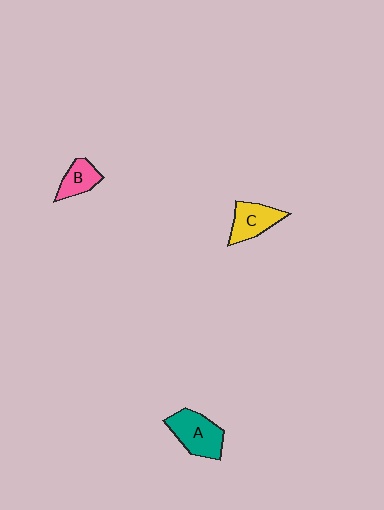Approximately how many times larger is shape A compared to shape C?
Approximately 1.3 times.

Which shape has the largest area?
Shape A (teal).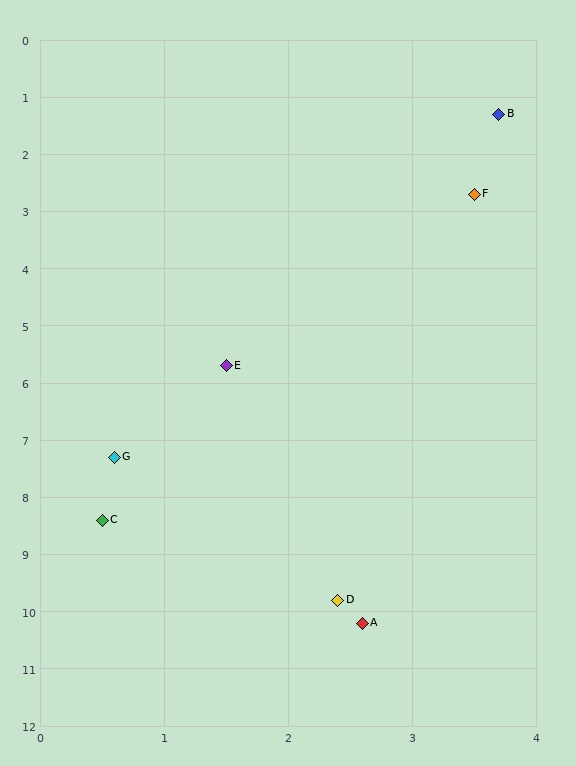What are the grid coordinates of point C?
Point C is at approximately (0.5, 8.4).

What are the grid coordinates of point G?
Point G is at approximately (0.6, 7.3).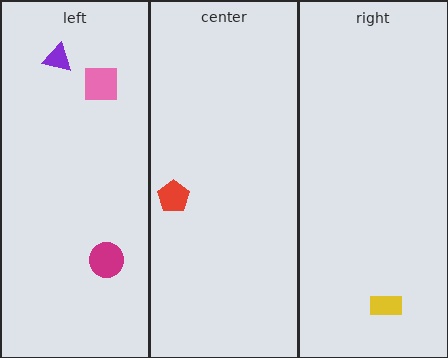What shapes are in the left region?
The pink square, the magenta circle, the purple triangle.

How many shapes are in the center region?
1.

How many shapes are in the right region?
1.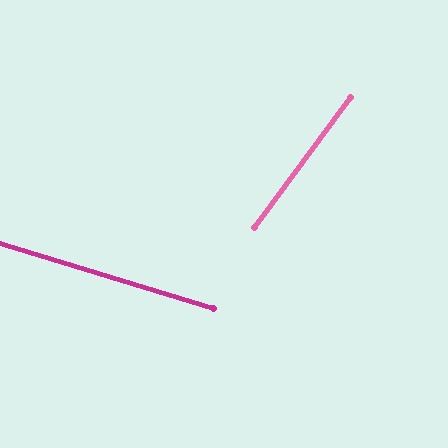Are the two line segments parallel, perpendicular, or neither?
Neither parallel nor perpendicular — they differ by about 71°.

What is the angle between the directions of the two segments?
Approximately 71 degrees.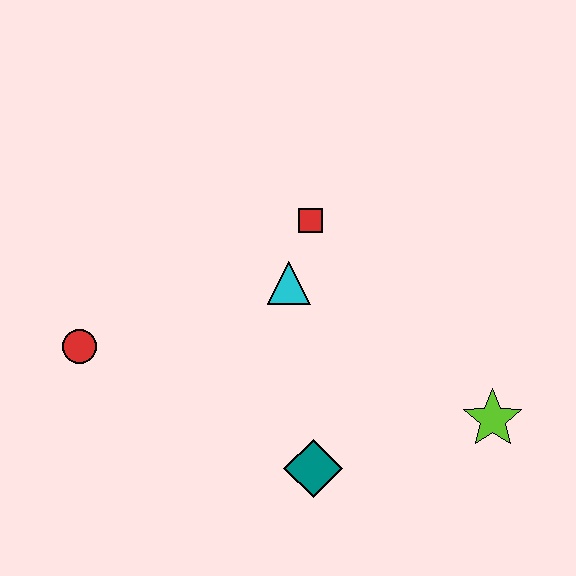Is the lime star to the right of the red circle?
Yes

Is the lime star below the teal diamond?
No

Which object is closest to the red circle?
The cyan triangle is closest to the red circle.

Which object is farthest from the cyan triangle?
The lime star is farthest from the cyan triangle.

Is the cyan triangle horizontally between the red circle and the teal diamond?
Yes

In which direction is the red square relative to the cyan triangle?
The red square is above the cyan triangle.